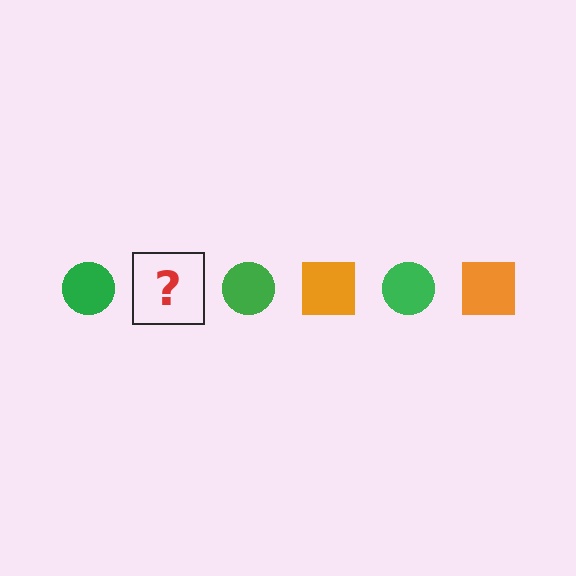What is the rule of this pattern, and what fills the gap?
The rule is that the pattern alternates between green circle and orange square. The gap should be filled with an orange square.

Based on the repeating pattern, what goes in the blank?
The blank should be an orange square.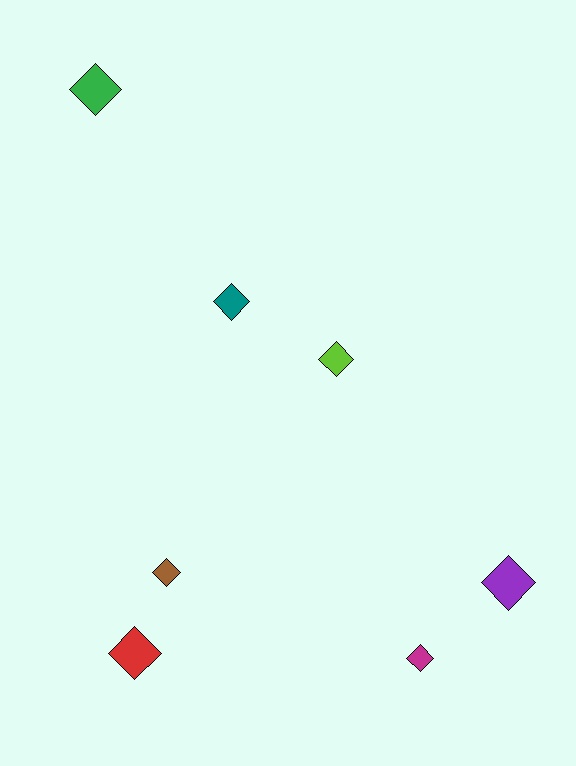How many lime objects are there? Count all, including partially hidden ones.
There is 1 lime object.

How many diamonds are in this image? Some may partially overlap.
There are 7 diamonds.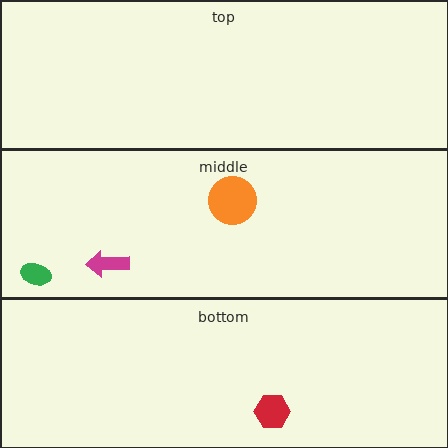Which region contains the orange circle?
The middle region.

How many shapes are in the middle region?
3.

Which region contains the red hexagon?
The bottom region.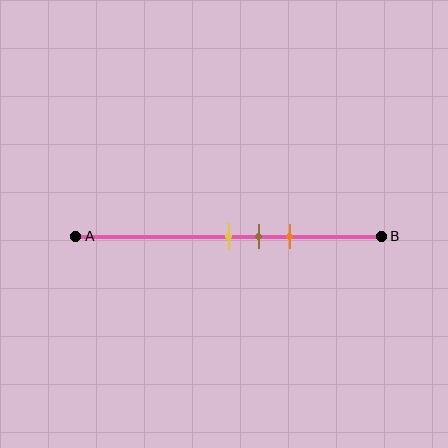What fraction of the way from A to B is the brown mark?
The brown mark is approximately 60% (0.6) of the way from A to B.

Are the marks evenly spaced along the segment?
Yes, the marks are approximately evenly spaced.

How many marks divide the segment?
There are 3 marks dividing the segment.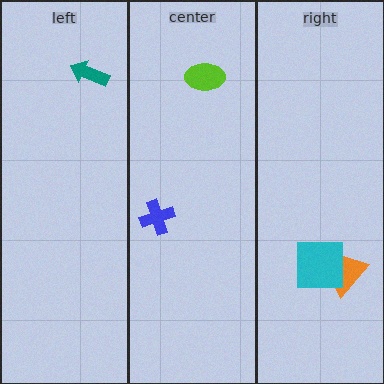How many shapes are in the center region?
2.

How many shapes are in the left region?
1.